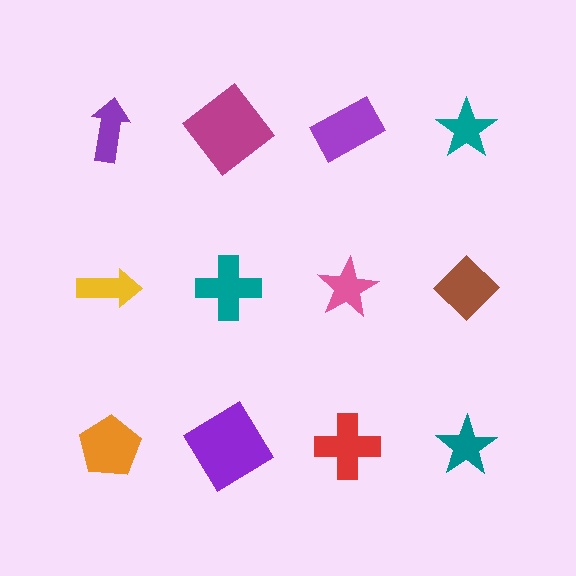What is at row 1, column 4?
A teal star.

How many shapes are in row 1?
4 shapes.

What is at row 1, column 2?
A magenta diamond.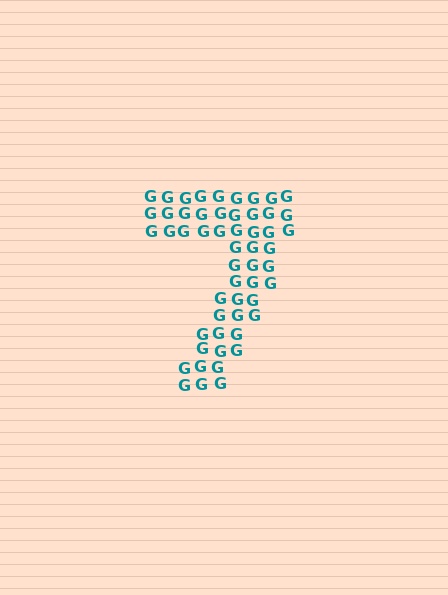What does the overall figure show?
The overall figure shows the digit 7.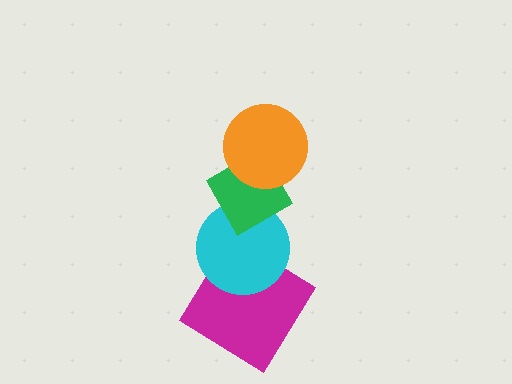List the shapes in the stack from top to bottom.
From top to bottom: the orange circle, the green diamond, the cyan circle, the magenta diamond.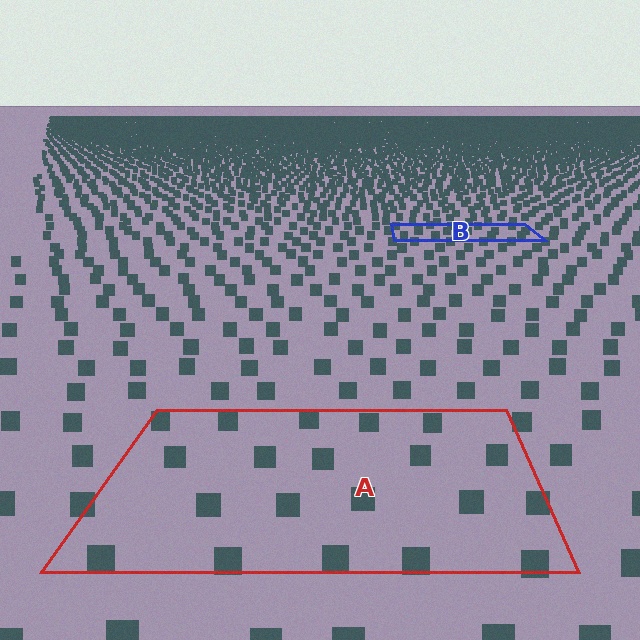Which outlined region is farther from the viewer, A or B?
Region B is farther from the viewer — the texture elements inside it appear smaller and more densely packed.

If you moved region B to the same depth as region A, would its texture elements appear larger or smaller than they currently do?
They would appear larger. At a closer depth, the same texture elements are projected at a bigger on-screen size.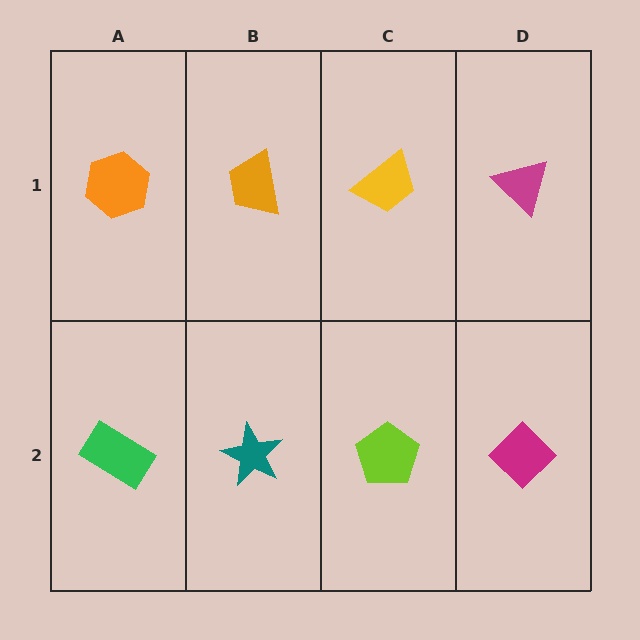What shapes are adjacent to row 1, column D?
A magenta diamond (row 2, column D), a yellow trapezoid (row 1, column C).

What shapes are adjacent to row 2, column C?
A yellow trapezoid (row 1, column C), a teal star (row 2, column B), a magenta diamond (row 2, column D).